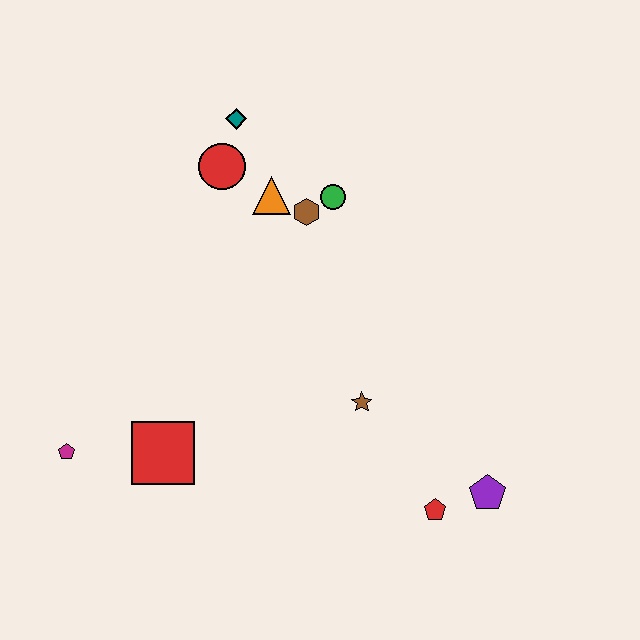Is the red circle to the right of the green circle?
No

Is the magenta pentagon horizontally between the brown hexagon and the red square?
No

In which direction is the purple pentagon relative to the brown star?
The purple pentagon is to the right of the brown star.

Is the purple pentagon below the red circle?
Yes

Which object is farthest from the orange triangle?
The purple pentagon is farthest from the orange triangle.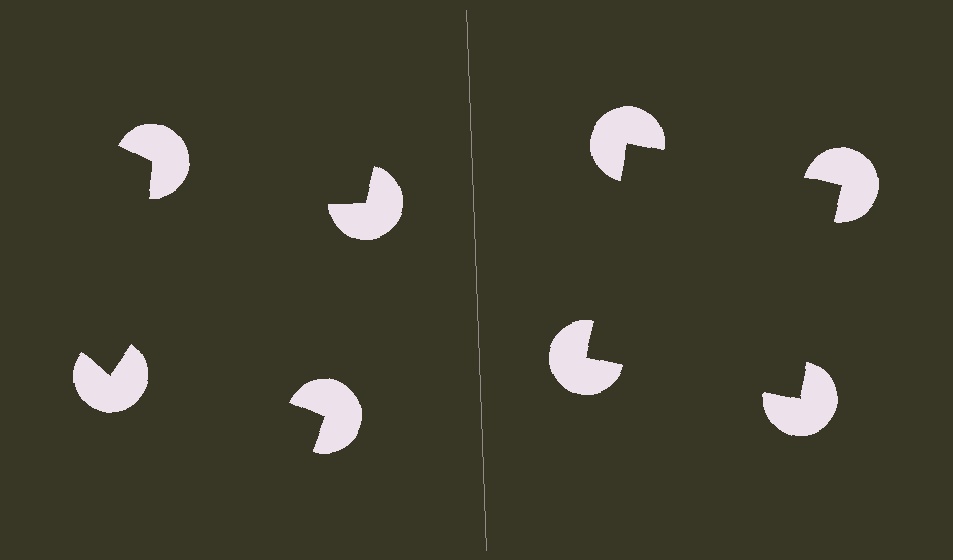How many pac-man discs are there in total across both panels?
8 — 4 on each side.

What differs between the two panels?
The pac-man discs are positioned identically on both sides; only the wedge orientations differ. On the right they align to a square; on the left they are misaligned.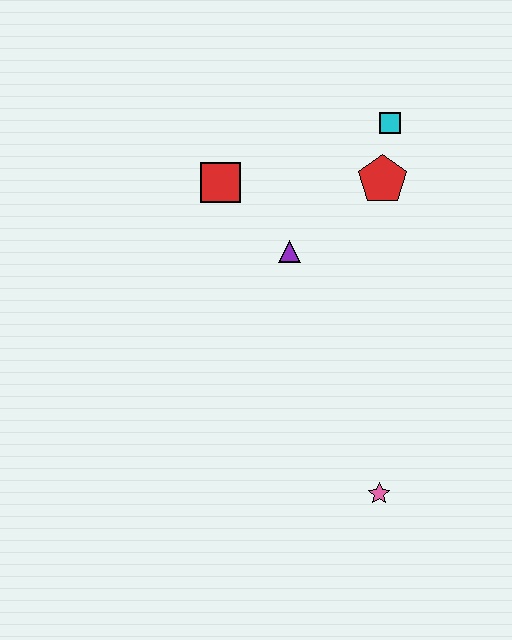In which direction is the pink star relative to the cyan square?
The pink star is below the cyan square.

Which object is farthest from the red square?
The pink star is farthest from the red square.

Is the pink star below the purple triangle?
Yes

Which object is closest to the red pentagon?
The cyan square is closest to the red pentagon.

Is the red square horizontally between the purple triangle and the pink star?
No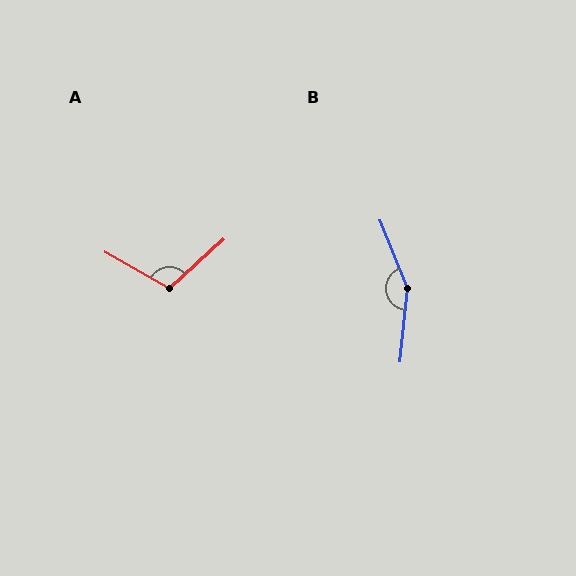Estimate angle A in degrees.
Approximately 109 degrees.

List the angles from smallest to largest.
A (109°), B (152°).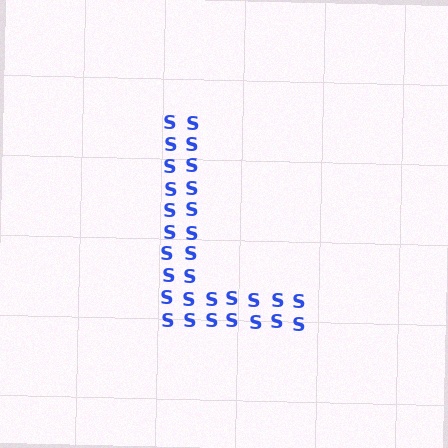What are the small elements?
The small elements are letter S's.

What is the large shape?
The large shape is the letter L.